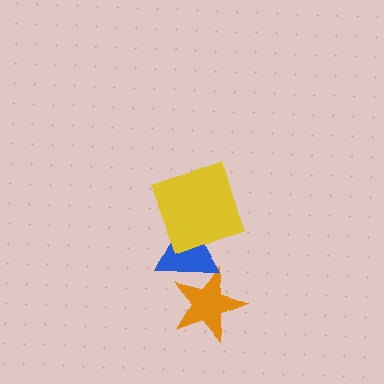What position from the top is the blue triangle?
The blue triangle is 2nd from the top.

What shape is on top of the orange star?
The blue triangle is on top of the orange star.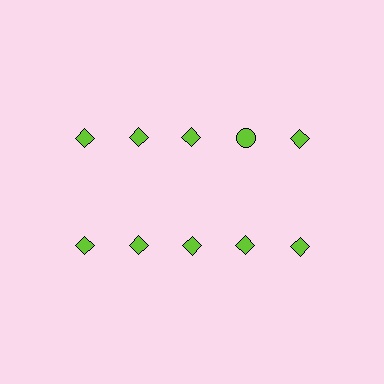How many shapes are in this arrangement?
There are 10 shapes arranged in a grid pattern.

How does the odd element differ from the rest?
It has a different shape: circle instead of diamond.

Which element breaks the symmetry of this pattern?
The lime circle in the top row, second from right column breaks the symmetry. All other shapes are lime diamonds.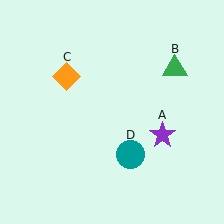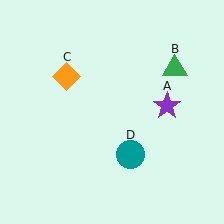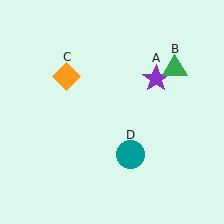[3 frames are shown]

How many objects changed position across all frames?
1 object changed position: purple star (object A).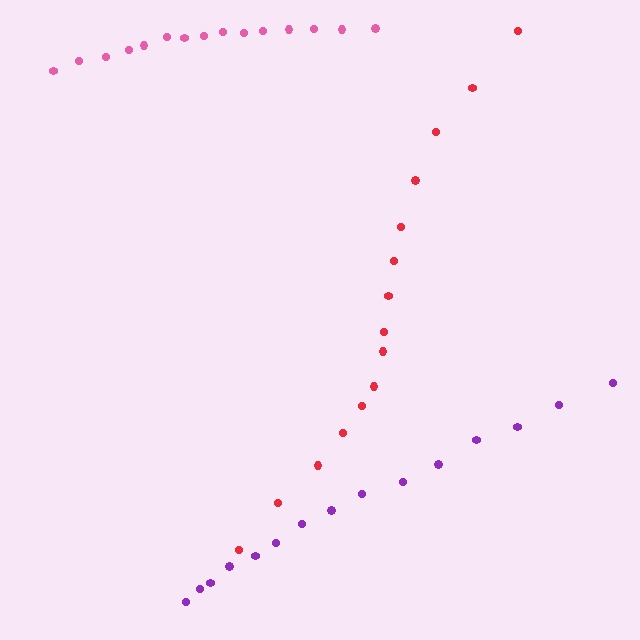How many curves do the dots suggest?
There are 3 distinct paths.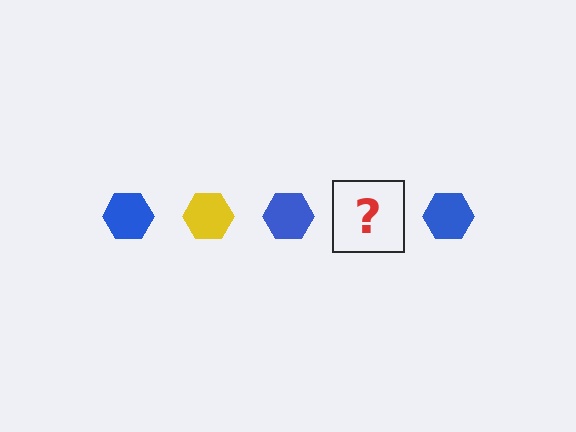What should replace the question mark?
The question mark should be replaced with a yellow hexagon.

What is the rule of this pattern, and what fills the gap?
The rule is that the pattern cycles through blue, yellow hexagons. The gap should be filled with a yellow hexagon.